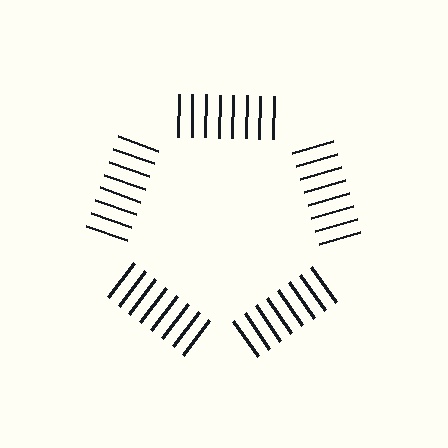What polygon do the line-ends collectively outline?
An illusory pentagon — the line segments terminate on its edges but no continuous stroke is drawn.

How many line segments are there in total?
40 — 8 along each of the 5 edges.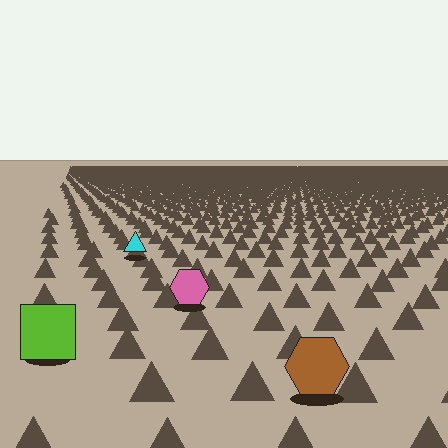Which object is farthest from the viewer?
The cyan triangle is farthest from the viewer. It appears smaller and the ground texture around it is denser.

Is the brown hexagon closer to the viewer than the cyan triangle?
Yes. The brown hexagon is closer — you can tell from the texture gradient: the ground texture is coarser near it.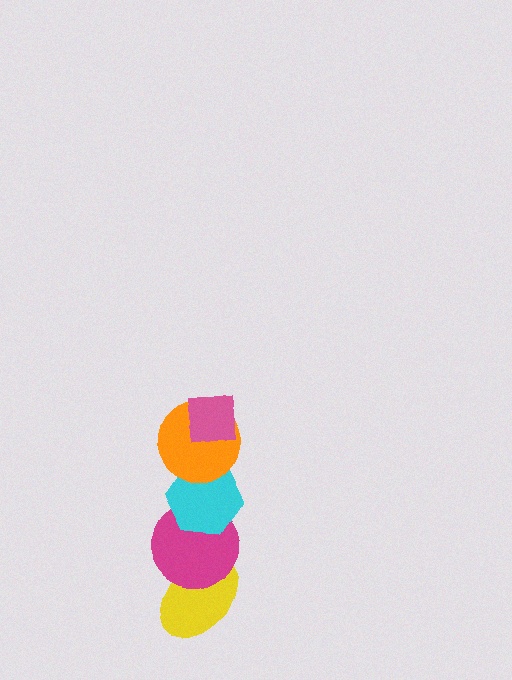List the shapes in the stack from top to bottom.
From top to bottom: the pink square, the orange circle, the cyan hexagon, the magenta circle, the yellow ellipse.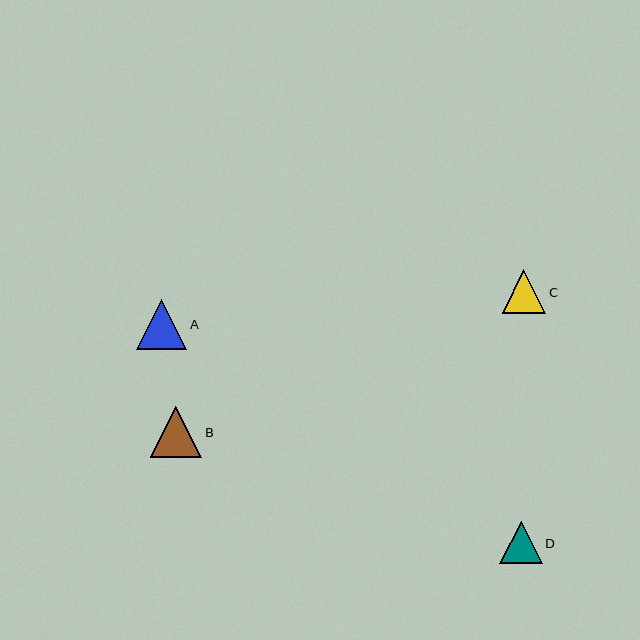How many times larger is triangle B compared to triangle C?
Triangle B is approximately 1.2 times the size of triangle C.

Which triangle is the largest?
Triangle B is the largest with a size of approximately 51 pixels.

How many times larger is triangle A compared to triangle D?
Triangle A is approximately 1.2 times the size of triangle D.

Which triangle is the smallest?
Triangle D is the smallest with a size of approximately 42 pixels.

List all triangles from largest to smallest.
From largest to smallest: B, A, C, D.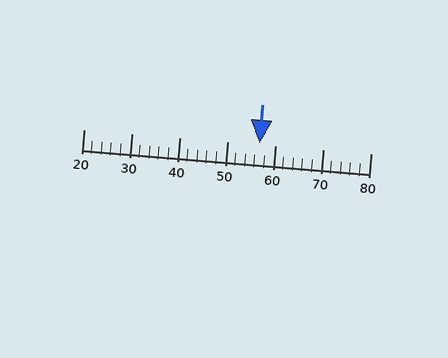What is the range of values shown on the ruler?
The ruler shows values from 20 to 80.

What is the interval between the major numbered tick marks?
The major tick marks are spaced 10 units apart.